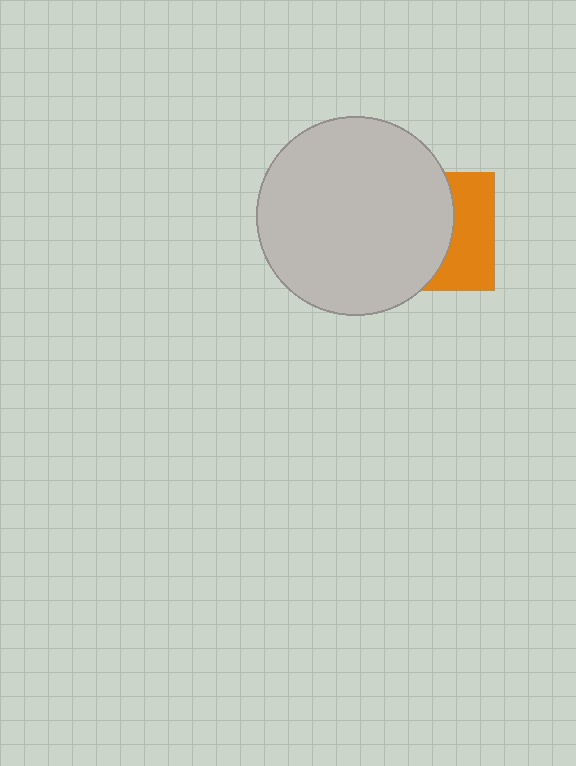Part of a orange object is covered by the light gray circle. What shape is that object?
It is a square.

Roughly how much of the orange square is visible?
A small part of it is visible (roughly 41%).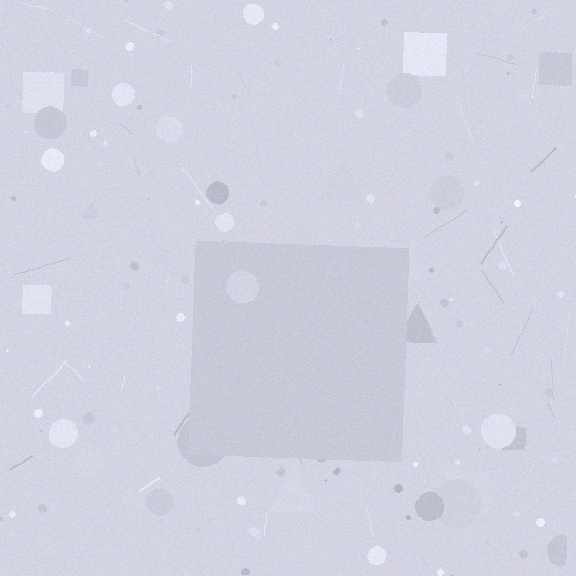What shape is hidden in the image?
A square is hidden in the image.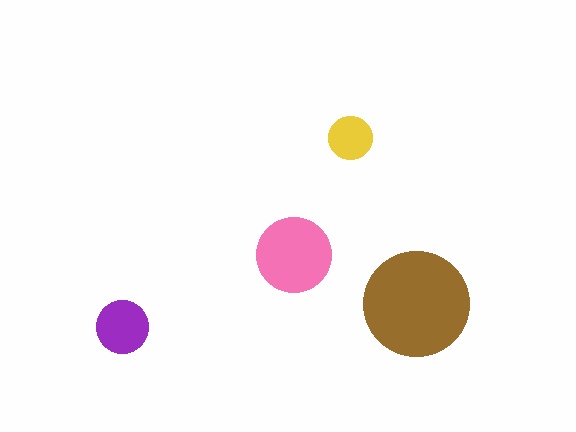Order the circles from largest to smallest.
the brown one, the pink one, the purple one, the yellow one.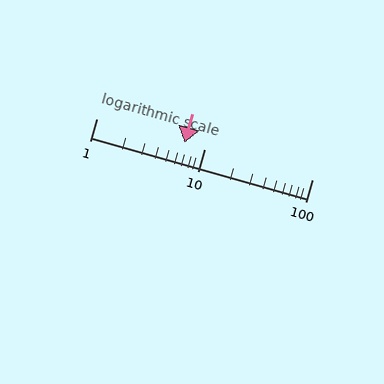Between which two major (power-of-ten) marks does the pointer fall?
The pointer is between 1 and 10.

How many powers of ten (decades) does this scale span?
The scale spans 2 decades, from 1 to 100.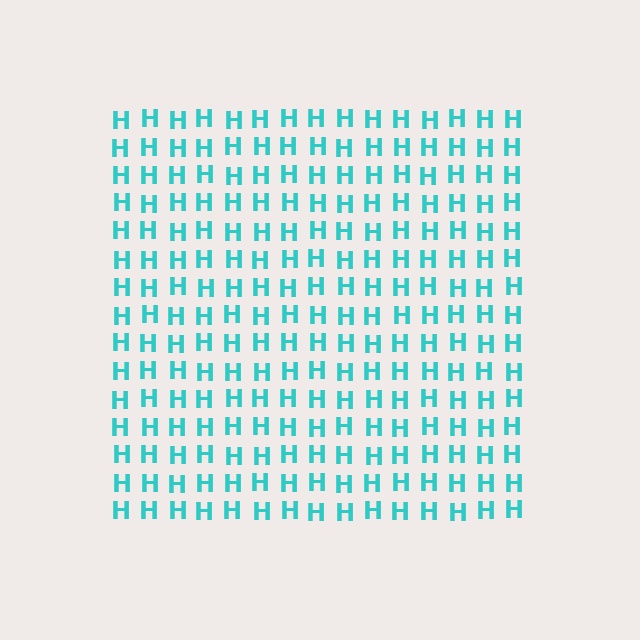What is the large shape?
The large shape is a square.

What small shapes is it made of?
It is made of small letter H's.